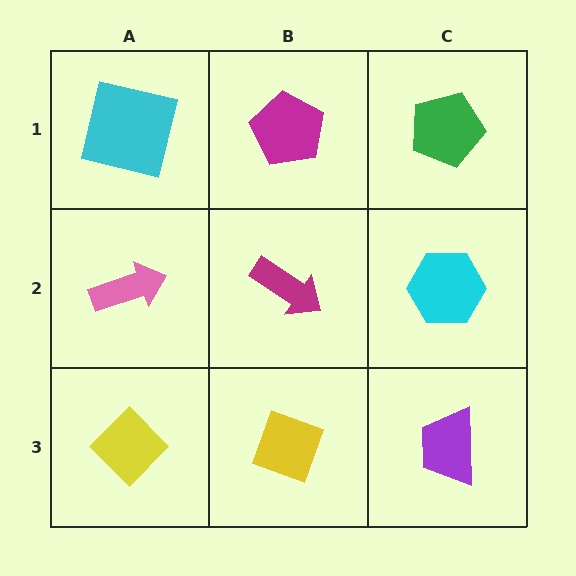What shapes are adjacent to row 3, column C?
A cyan hexagon (row 2, column C), a yellow diamond (row 3, column B).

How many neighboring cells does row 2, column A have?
3.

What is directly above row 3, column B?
A magenta arrow.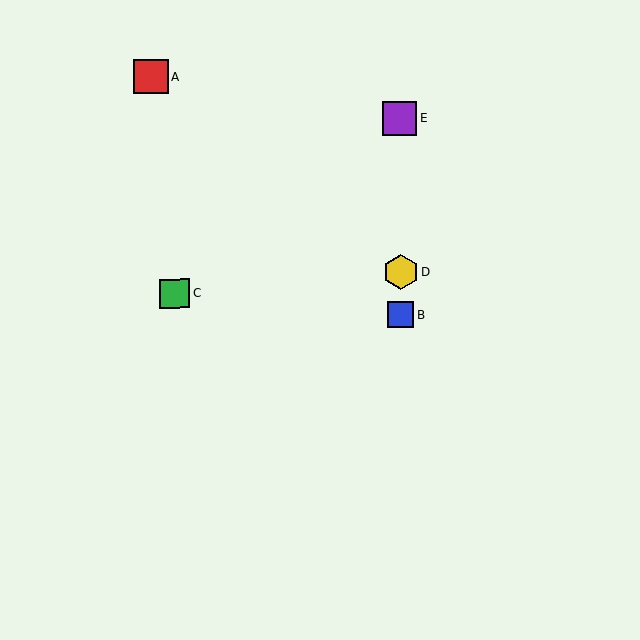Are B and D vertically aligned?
Yes, both are at x≈401.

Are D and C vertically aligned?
No, D is at x≈401 and C is at x≈175.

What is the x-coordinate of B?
Object B is at x≈401.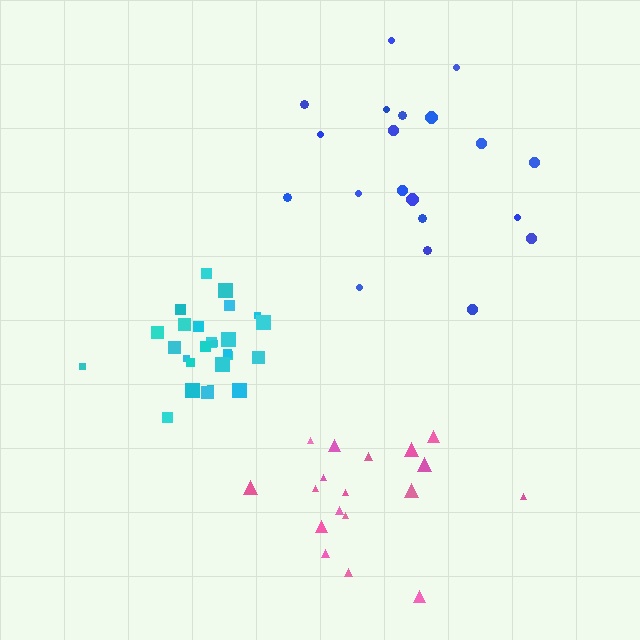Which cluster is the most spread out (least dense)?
Blue.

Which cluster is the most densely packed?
Cyan.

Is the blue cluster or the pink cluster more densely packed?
Pink.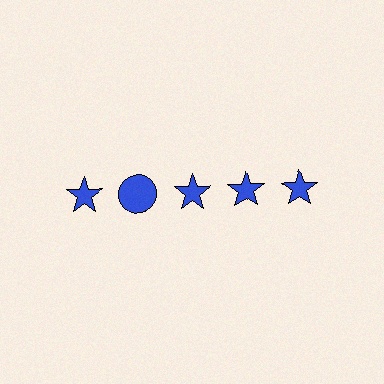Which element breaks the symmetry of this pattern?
The blue circle in the top row, second from left column breaks the symmetry. All other shapes are blue stars.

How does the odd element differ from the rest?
It has a different shape: circle instead of star.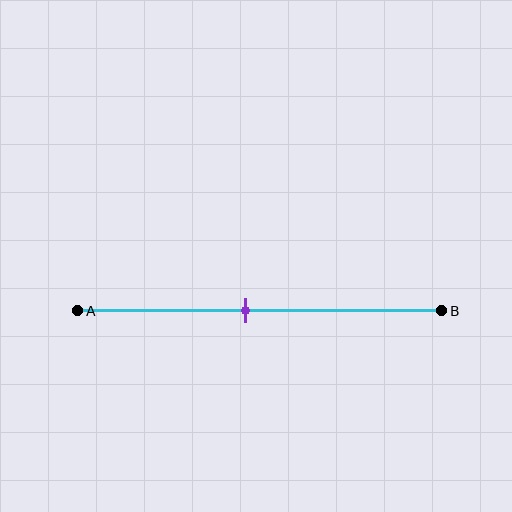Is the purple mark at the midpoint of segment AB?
No, the mark is at about 45% from A, not at the 50% midpoint.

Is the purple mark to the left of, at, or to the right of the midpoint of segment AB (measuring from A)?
The purple mark is to the left of the midpoint of segment AB.